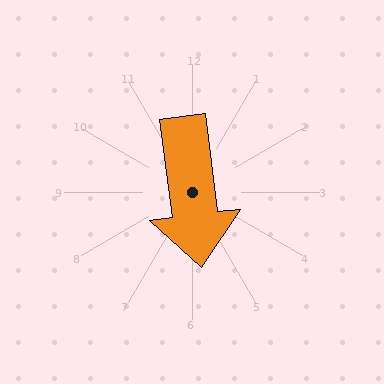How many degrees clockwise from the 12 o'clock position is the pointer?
Approximately 173 degrees.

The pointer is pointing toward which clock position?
Roughly 6 o'clock.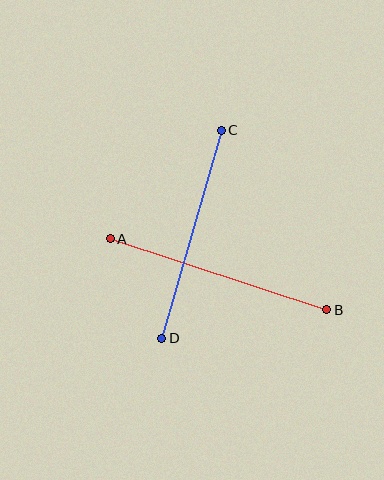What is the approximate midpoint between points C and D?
The midpoint is at approximately (192, 234) pixels.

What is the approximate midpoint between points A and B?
The midpoint is at approximately (218, 274) pixels.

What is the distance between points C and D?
The distance is approximately 216 pixels.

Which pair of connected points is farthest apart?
Points A and B are farthest apart.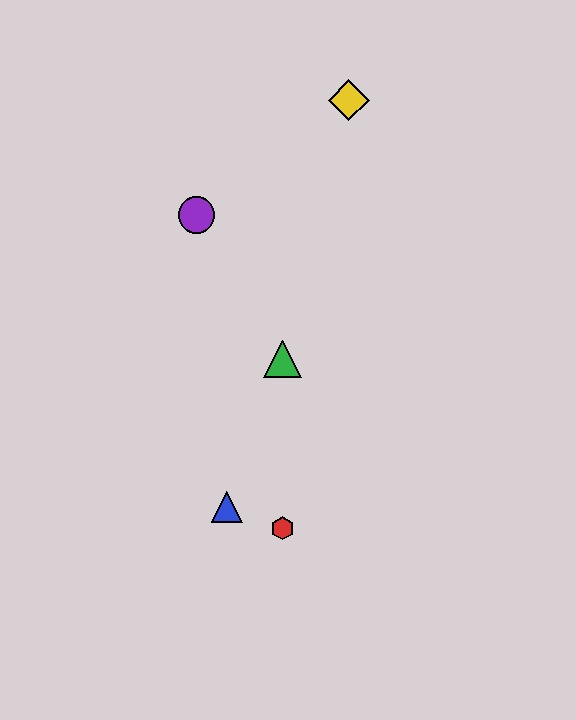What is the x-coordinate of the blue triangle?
The blue triangle is at x≈227.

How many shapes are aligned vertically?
2 shapes (the red hexagon, the green triangle) are aligned vertically.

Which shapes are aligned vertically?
The red hexagon, the green triangle are aligned vertically.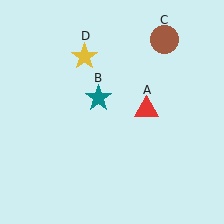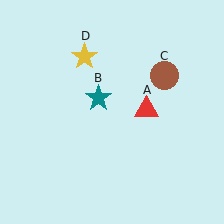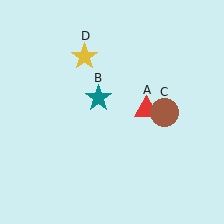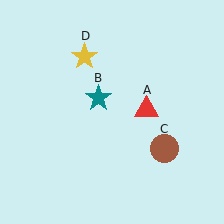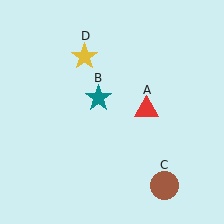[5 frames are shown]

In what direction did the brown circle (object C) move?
The brown circle (object C) moved down.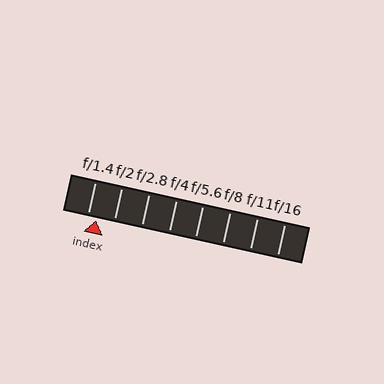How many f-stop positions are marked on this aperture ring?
There are 8 f-stop positions marked.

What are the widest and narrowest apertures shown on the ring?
The widest aperture shown is f/1.4 and the narrowest is f/16.